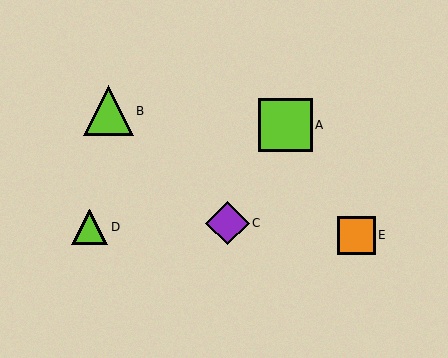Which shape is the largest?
The lime square (labeled A) is the largest.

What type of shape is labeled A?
Shape A is a lime square.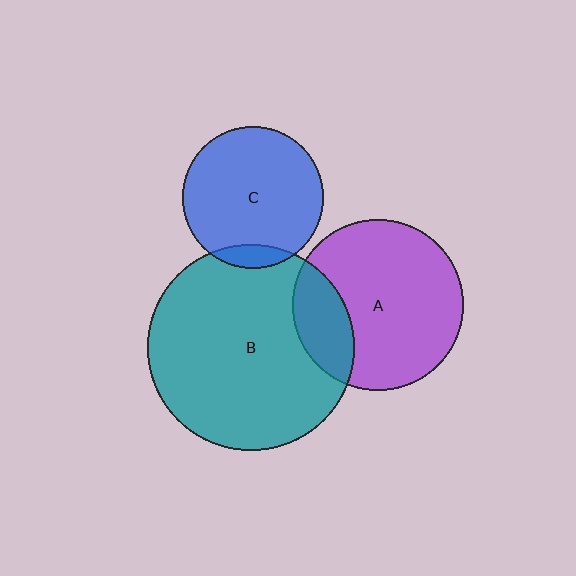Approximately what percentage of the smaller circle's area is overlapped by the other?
Approximately 10%.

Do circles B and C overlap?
Yes.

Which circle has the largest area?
Circle B (teal).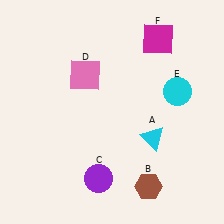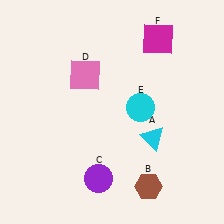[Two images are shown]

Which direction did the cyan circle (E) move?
The cyan circle (E) moved left.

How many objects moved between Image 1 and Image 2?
1 object moved between the two images.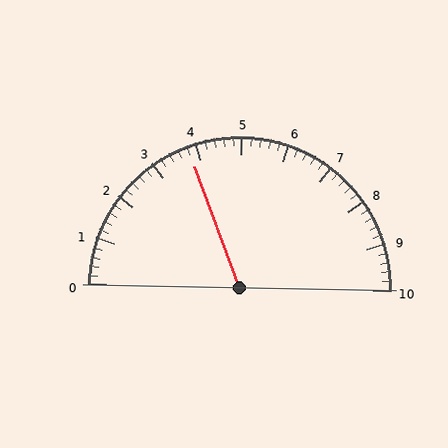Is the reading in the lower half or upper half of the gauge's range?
The reading is in the lower half of the range (0 to 10).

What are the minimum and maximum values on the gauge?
The gauge ranges from 0 to 10.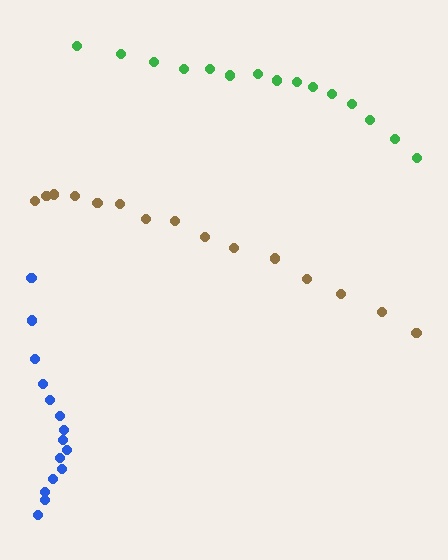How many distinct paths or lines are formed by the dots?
There are 3 distinct paths.